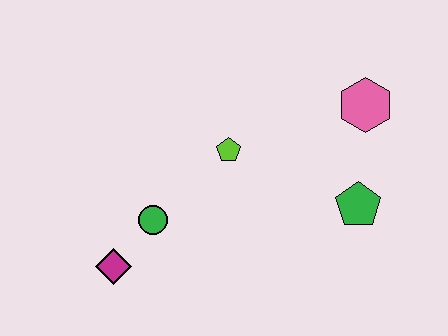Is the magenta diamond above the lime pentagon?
No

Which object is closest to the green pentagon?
The pink hexagon is closest to the green pentagon.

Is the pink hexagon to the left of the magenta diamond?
No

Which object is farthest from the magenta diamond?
The pink hexagon is farthest from the magenta diamond.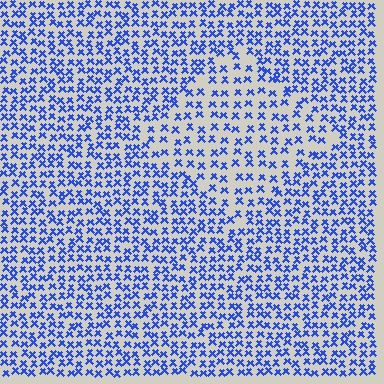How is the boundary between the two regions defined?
The boundary is defined by a change in element density (approximately 1.7x ratio). All elements are the same color, size, and shape.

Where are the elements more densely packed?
The elements are more densely packed outside the diamond boundary.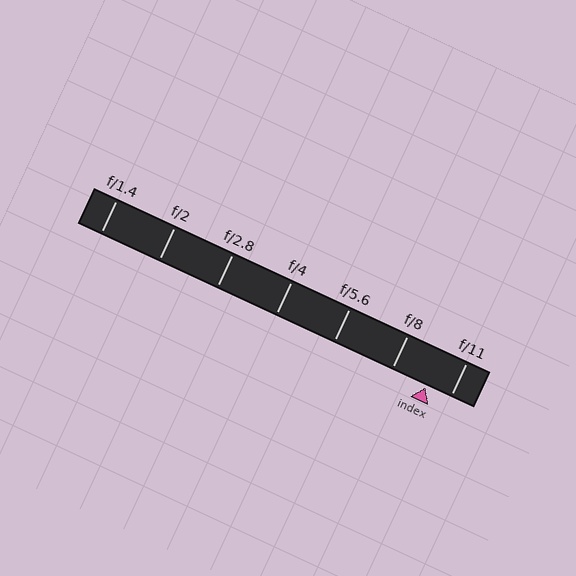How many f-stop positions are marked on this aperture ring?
There are 7 f-stop positions marked.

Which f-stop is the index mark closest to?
The index mark is closest to f/11.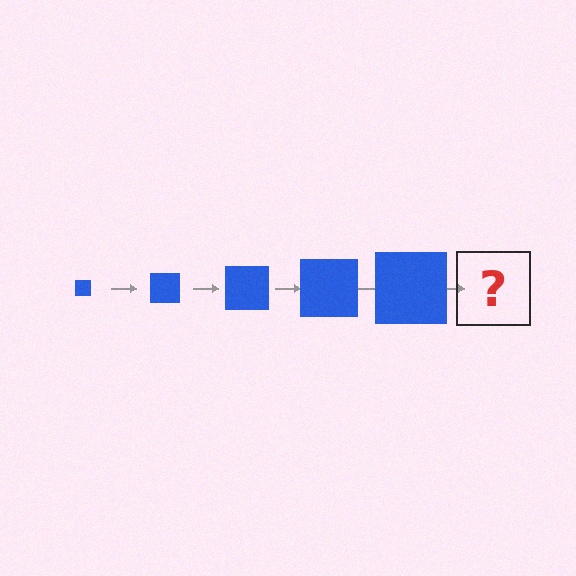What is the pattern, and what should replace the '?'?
The pattern is that the square gets progressively larger each step. The '?' should be a blue square, larger than the previous one.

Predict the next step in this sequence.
The next step is a blue square, larger than the previous one.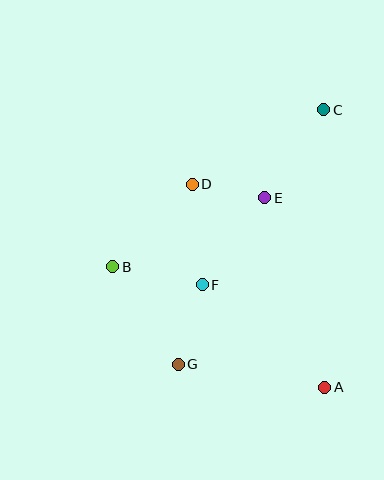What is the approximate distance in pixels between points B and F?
The distance between B and F is approximately 91 pixels.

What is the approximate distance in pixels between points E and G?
The distance between E and G is approximately 188 pixels.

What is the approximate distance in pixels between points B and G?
The distance between B and G is approximately 118 pixels.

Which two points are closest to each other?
Points D and E are closest to each other.